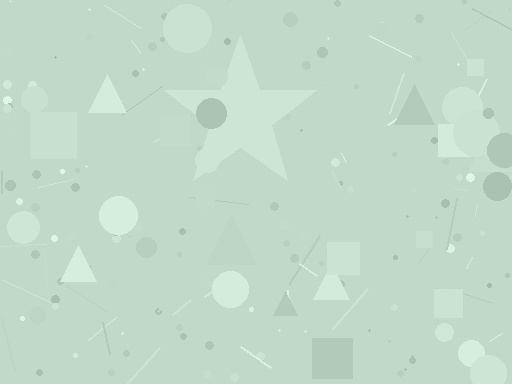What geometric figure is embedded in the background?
A star is embedded in the background.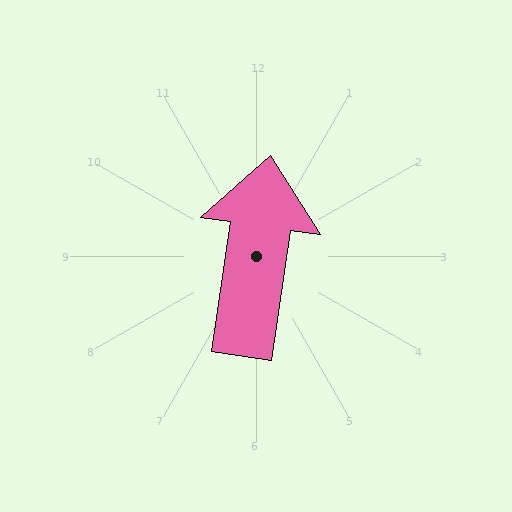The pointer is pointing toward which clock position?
Roughly 12 o'clock.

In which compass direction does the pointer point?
North.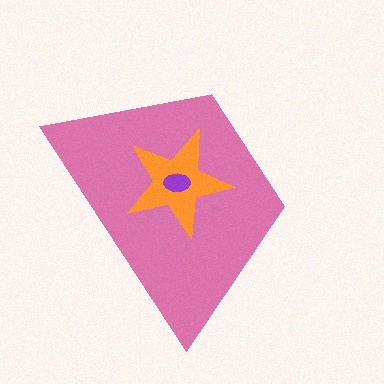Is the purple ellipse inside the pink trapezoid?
Yes.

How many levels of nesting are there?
3.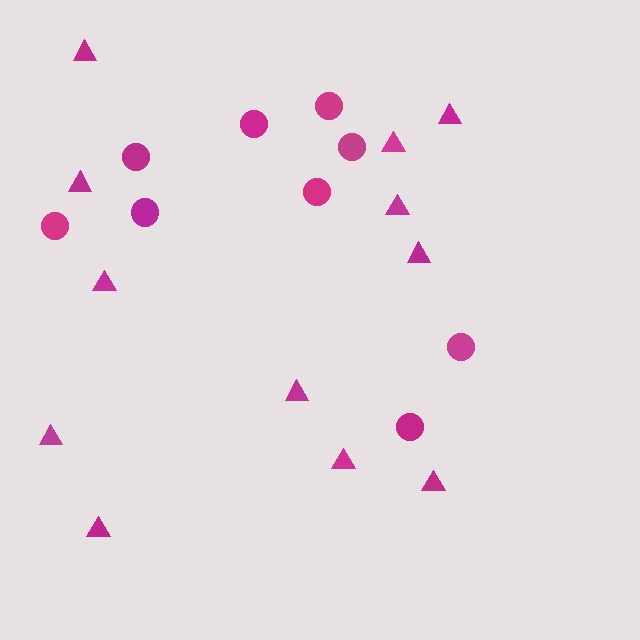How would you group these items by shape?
There are 2 groups: one group of circles (9) and one group of triangles (12).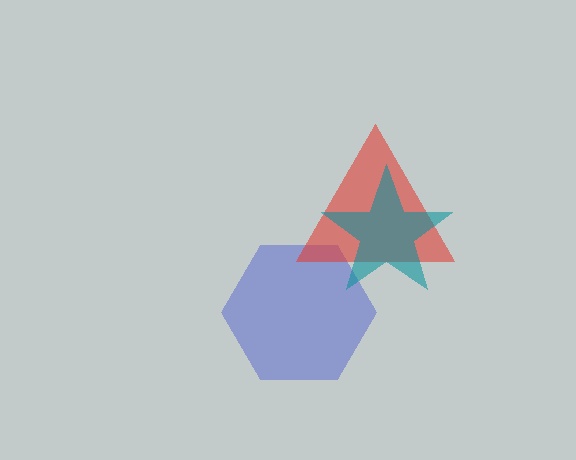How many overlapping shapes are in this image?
There are 3 overlapping shapes in the image.